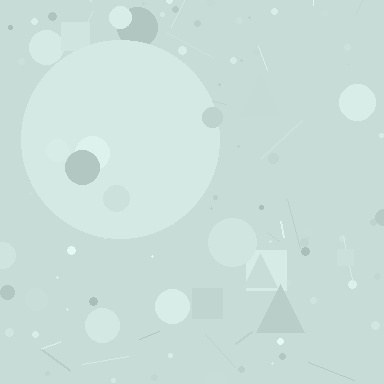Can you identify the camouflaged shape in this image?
The camouflaged shape is a circle.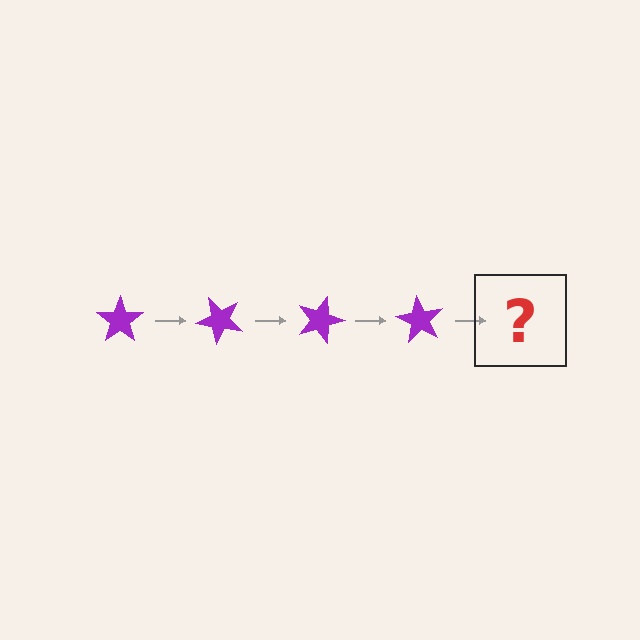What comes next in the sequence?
The next element should be a purple star rotated 180 degrees.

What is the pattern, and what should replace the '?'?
The pattern is that the star rotates 45 degrees each step. The '?' should be a purple star rotated 180 degrees.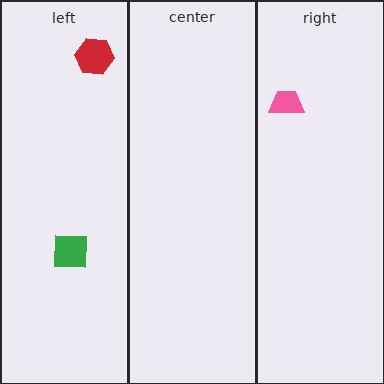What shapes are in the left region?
The red hexagon, the green square.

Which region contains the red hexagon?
The left region.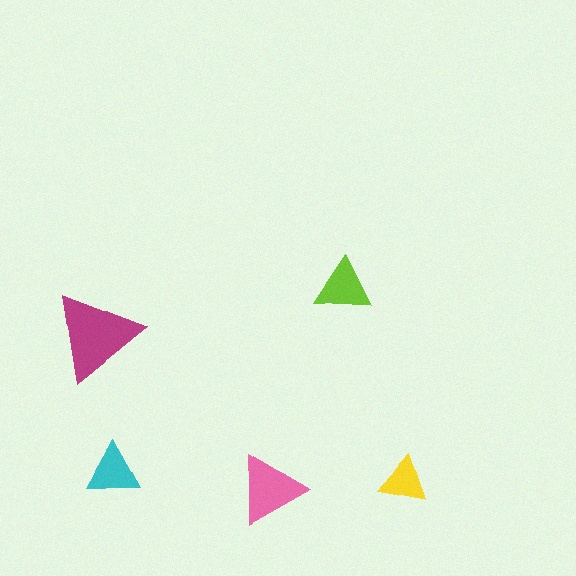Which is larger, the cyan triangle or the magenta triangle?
The magenta one.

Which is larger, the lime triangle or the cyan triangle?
The lime one.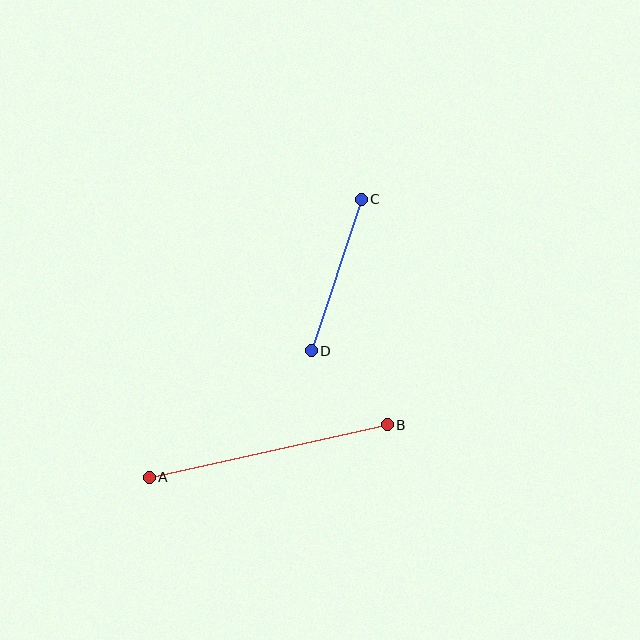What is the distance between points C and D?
The distance is approximately 160 pixels.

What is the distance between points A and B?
The distance is approximately 243 pixels.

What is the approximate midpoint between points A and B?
The midpoint is at approximately (268, 451) pixels.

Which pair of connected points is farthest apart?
Points A and B are farthest apart.